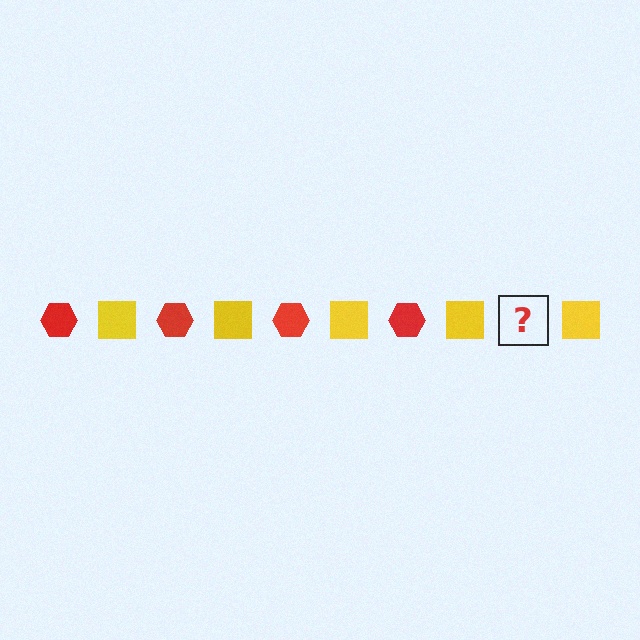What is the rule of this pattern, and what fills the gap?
The rule is that the pattern alternates between red hexagon and yellow square. The gap should be filled with a red hexagon.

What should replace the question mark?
The question mark should be replaced with a red hexagon.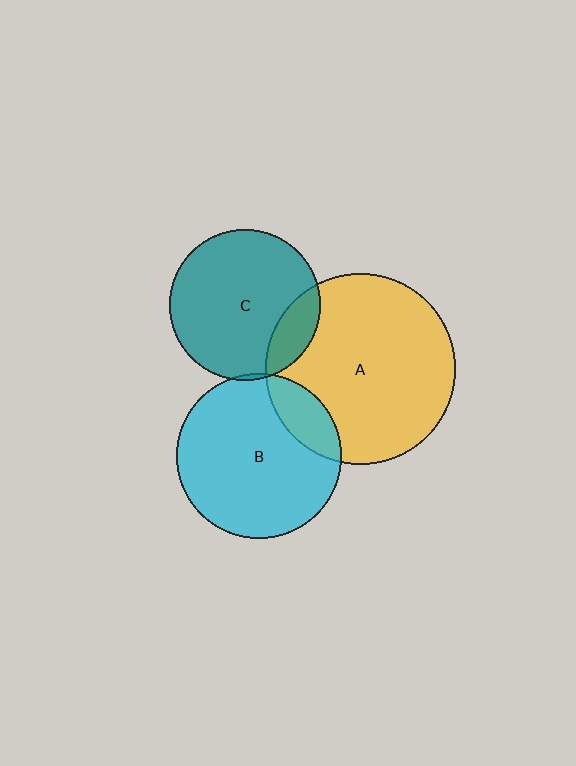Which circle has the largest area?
Circle A (yellow).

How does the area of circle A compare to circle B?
Approximately 1.3 times.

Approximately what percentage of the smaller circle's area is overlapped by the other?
Approximately 15%.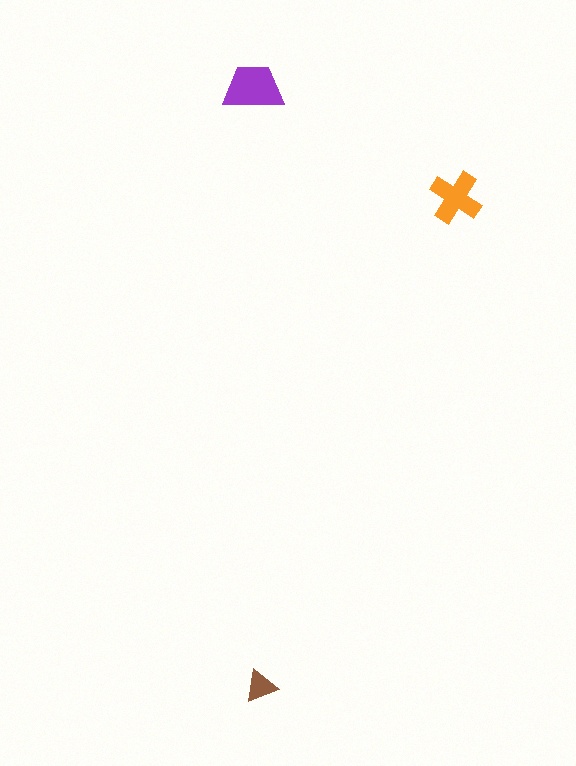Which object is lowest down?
The brown triangle is bottommost.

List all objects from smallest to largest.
The brown triangle, the orange cross, the purple trapezoid.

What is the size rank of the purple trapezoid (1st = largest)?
1st.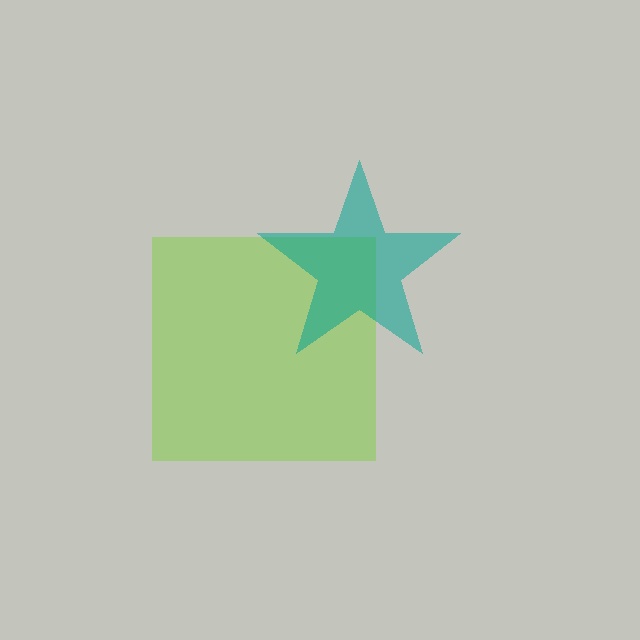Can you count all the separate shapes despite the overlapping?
Yes, there are 2 separate shapes.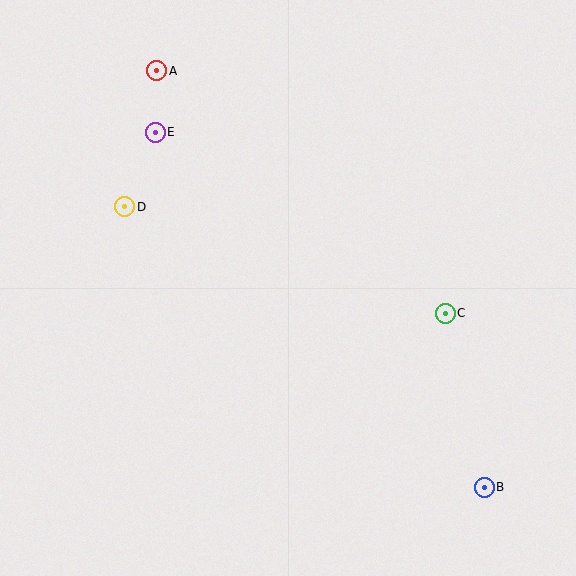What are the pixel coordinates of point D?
Point D is at (125, 207).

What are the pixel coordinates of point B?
Point B is at (484, 487).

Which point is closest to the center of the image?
Point C at (445, 313) is closest to the center.